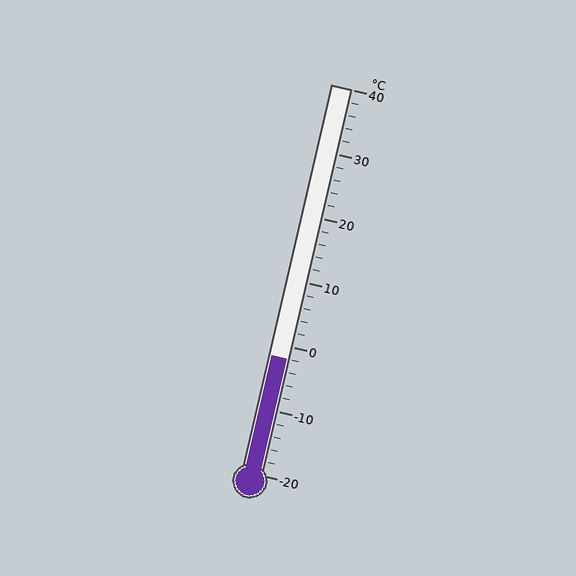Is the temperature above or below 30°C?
The temperature is below 30°C.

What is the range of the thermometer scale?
The thermometer scale ranges from -20°C to 40°C.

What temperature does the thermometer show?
The thermometer shows approximately -2°C.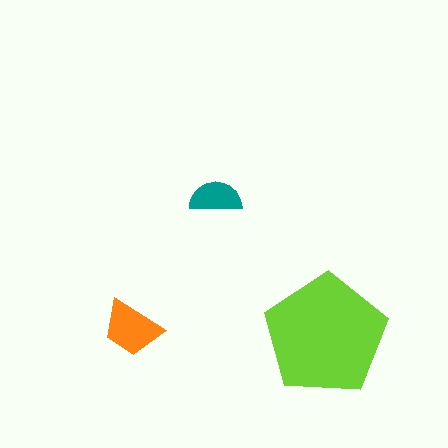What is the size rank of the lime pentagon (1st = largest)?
1st.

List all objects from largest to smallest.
The lime pentagon, the orange trapezoid, the teal semicircle.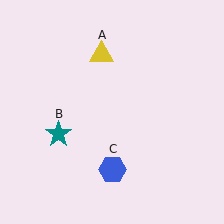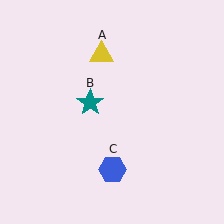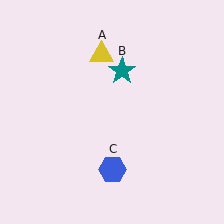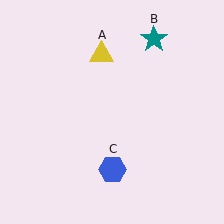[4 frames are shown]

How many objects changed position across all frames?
1 object changed position: teal star (object B).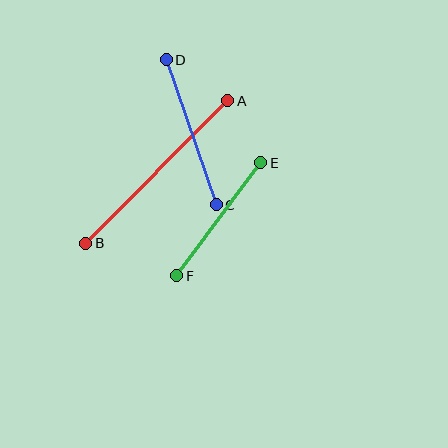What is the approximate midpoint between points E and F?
The midpoint is at approximately (219, 219) pixels.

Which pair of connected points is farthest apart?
Points A and B are farthest apart.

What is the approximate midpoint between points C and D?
The midpoint is at approximately (191, 132) pixels.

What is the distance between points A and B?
The distance is approximately 201 pixels.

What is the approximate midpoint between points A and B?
The midpoint is at approximately (157, 172) pixels.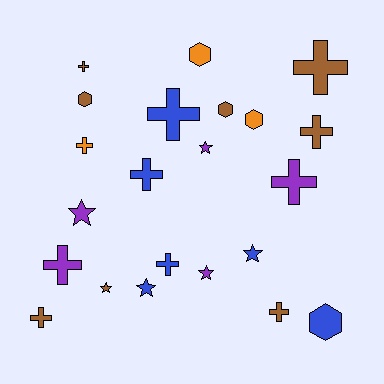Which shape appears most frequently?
Cross, with 11 objects.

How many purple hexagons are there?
There are no purple hexagons.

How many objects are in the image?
There are 22 objects.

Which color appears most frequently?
Brown, with 8 objects.